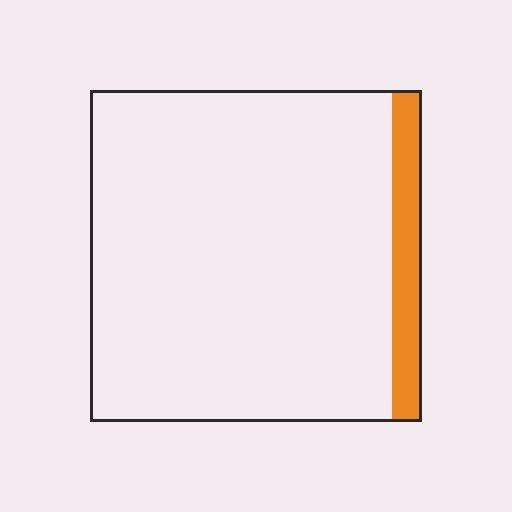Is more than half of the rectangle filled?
No.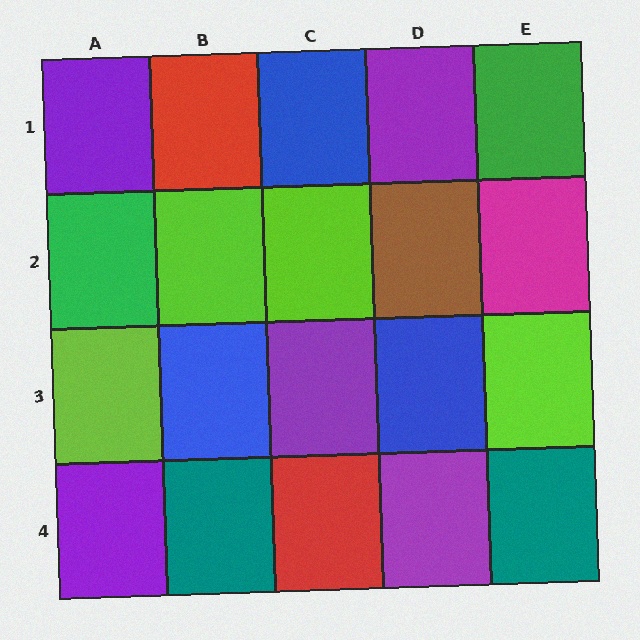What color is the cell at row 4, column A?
Purple.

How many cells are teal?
2 cells are teal.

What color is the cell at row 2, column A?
Green.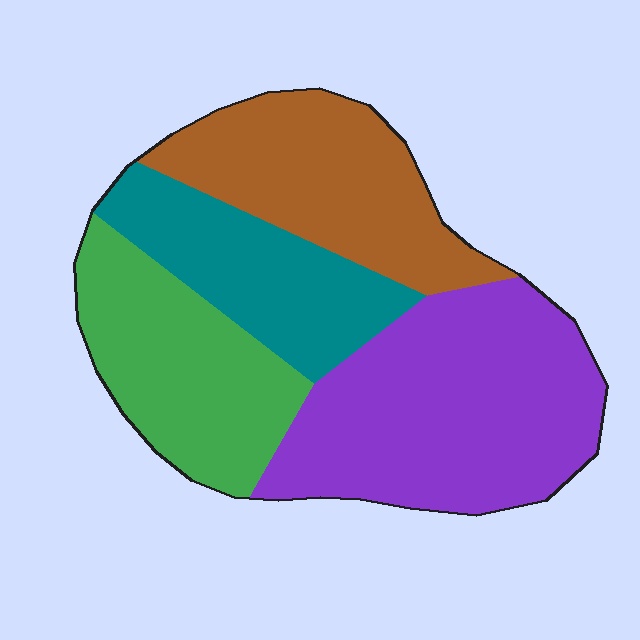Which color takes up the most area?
Purple, at roughly 35%.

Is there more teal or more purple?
Purple.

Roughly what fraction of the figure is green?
Green covers about 20% of the figure.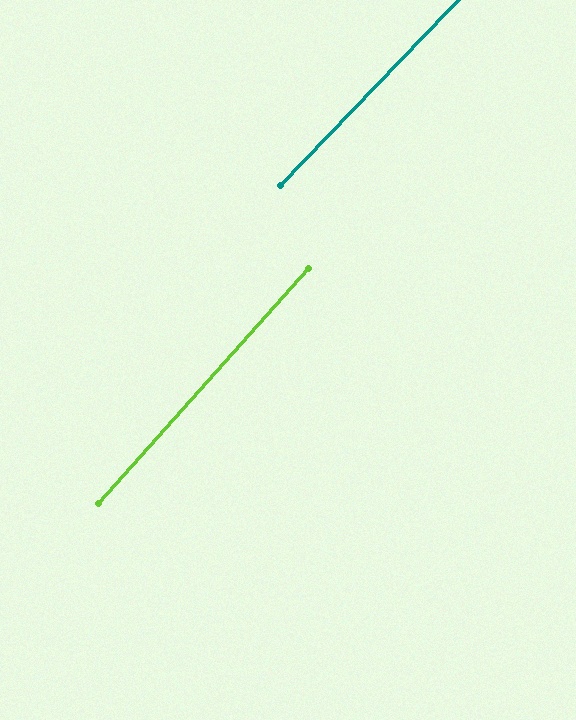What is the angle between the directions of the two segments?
Approximately 2 degrees.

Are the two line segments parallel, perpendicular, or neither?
Parallel — their directions differ by only 1.8°.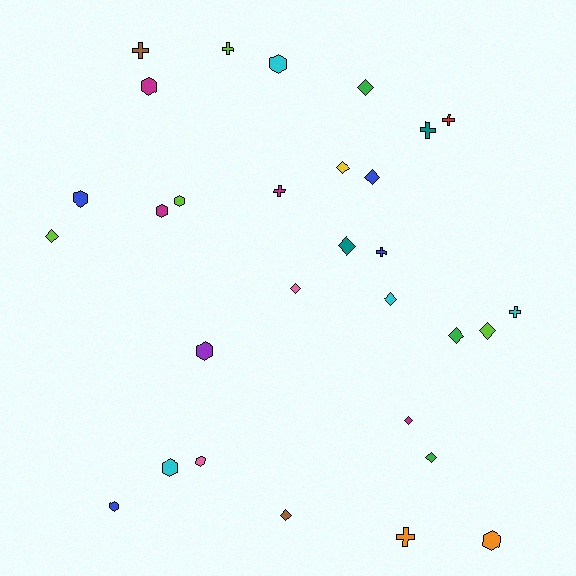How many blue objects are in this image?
There are 4 blue objects.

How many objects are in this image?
There are 30 objects.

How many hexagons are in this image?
There are 10 hexagons.